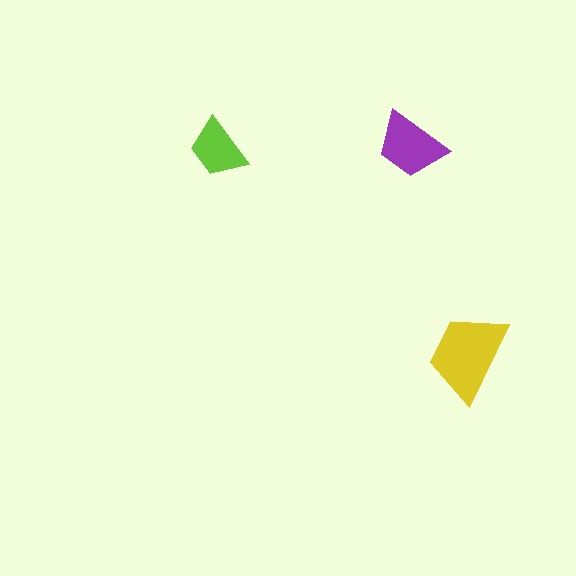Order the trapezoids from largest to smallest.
the yellow one, the purple one, the lime one.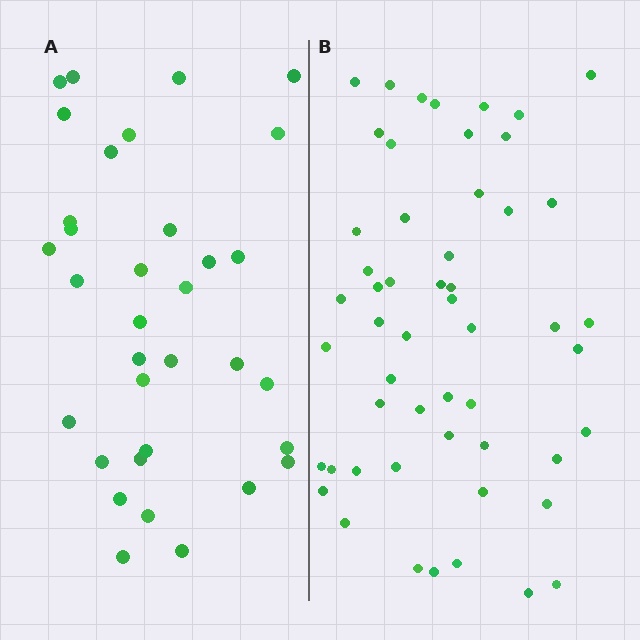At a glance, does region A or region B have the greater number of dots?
Region B (the right region) has more dots.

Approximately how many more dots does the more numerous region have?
Region B has approximately 20 more dots than region A.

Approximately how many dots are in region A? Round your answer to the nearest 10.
About 30 dots. (The exact count is 34, which rounds to 30.)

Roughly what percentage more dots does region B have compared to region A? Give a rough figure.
About 55% more.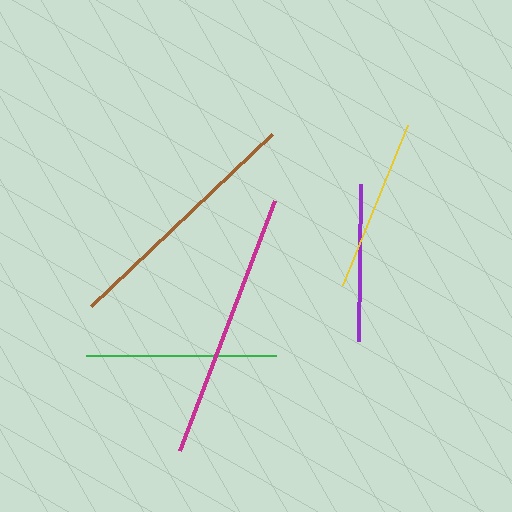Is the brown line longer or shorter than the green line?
The brown line is longer than the green line.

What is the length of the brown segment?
The brown segment is approximately 250 pixels long.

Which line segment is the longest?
The magenta line is the longest at approximately 268 pixels.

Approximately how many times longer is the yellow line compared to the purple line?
The yellow line is approximately 1.1 times the length of the purple line.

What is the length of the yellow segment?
The yellow segment is approximately 172 pixels long.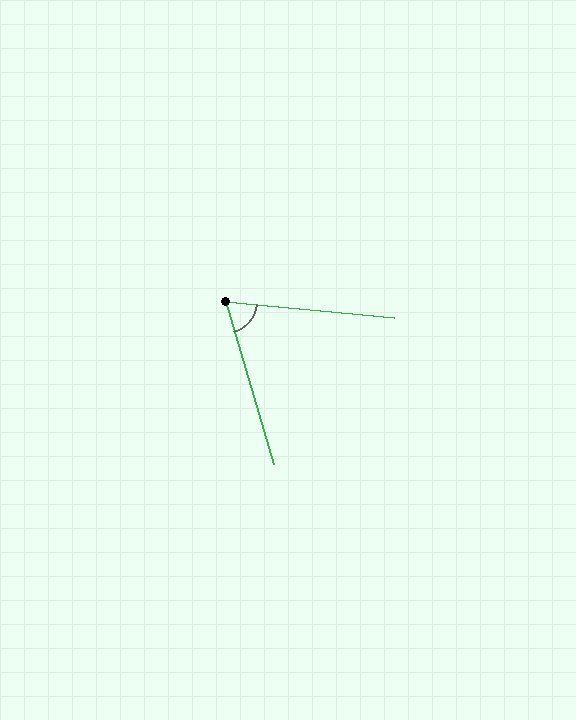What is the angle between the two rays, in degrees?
Approximately 68 degrees.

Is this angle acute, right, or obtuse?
It is acute.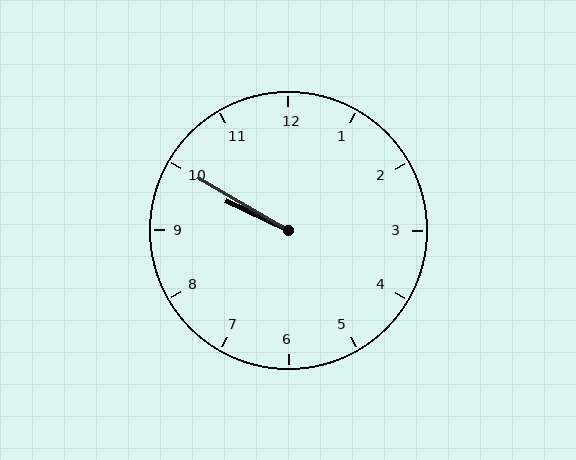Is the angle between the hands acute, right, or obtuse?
It is acute.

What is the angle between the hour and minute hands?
Approximately 5 degrees.